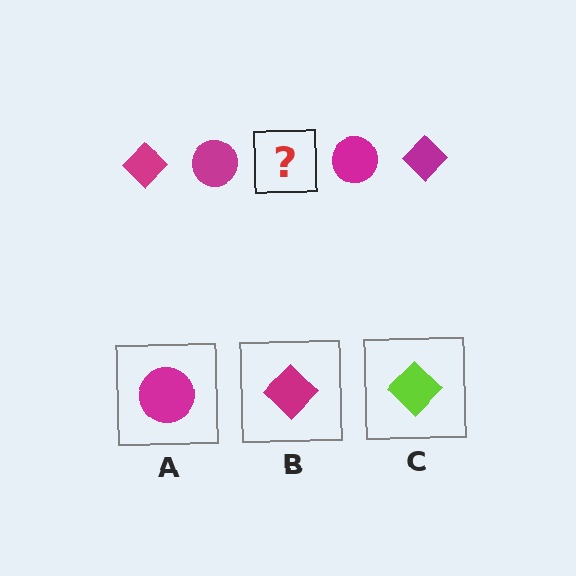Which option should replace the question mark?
Option B.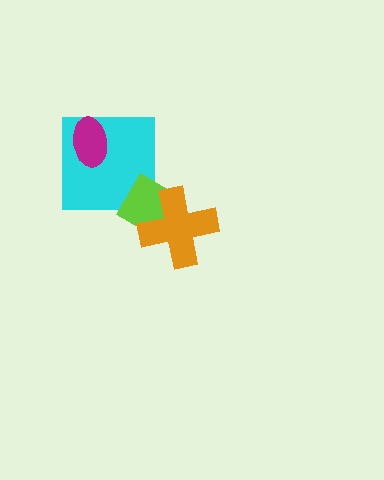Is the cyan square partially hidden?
Yes, it is partially covered by another shape.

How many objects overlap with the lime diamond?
2 objects overlap with the lime diamond.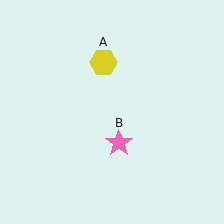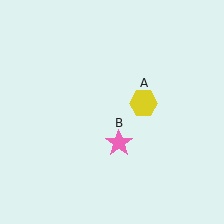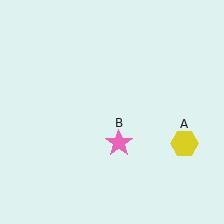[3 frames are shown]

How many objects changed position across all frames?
1 object changed position: yellow hexagon (object A).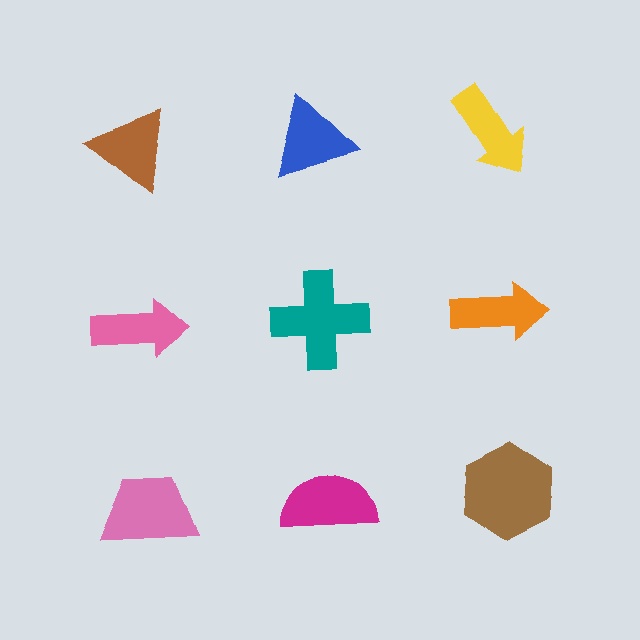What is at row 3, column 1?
A pink trapezoid.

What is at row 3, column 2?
A magenta semicircle.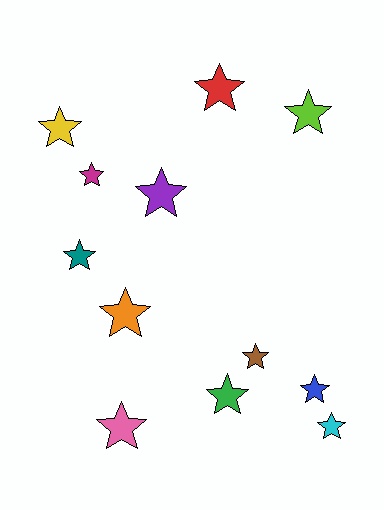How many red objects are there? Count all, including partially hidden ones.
There is 1 red object.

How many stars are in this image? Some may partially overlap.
There are 12 stars.